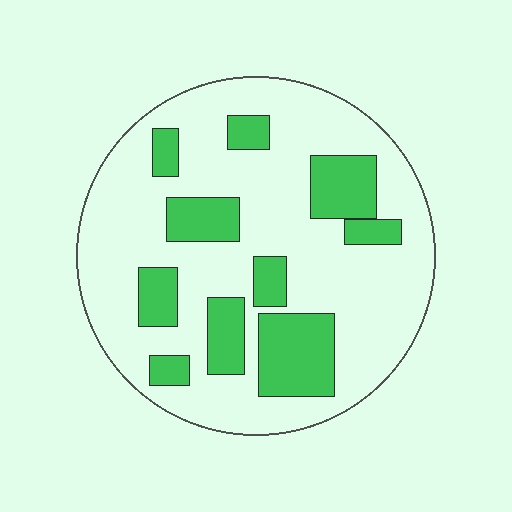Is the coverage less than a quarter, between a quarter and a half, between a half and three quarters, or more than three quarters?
Between a quarter and a half.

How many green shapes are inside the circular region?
10.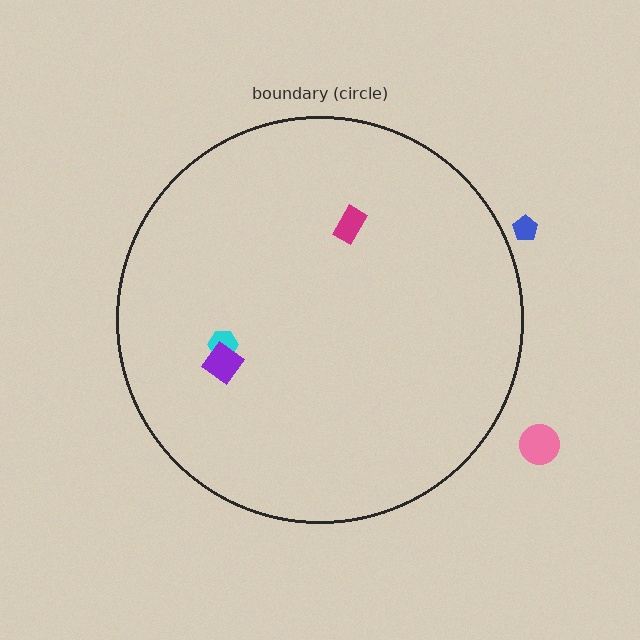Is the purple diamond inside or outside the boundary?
Inside.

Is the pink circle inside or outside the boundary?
Outside.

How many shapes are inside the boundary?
3 inside, 2 outside.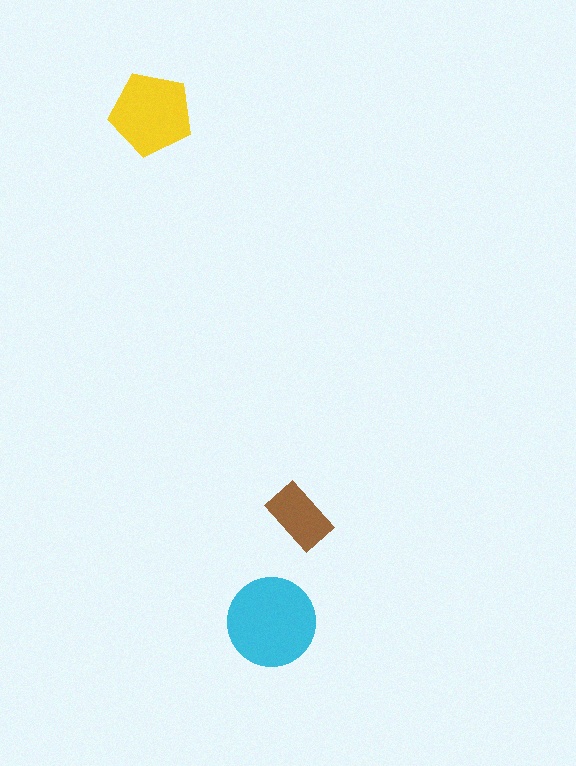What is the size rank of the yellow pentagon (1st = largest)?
2nd.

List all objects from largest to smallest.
The cyan circle, the yellow pentagon, the brown rectangle.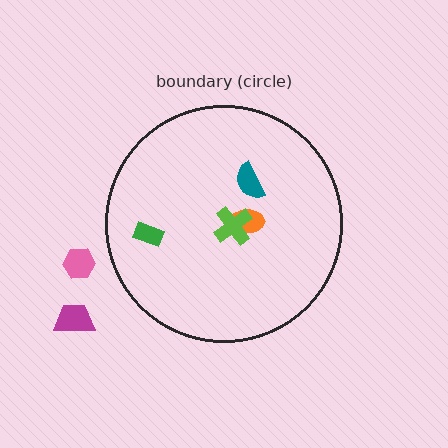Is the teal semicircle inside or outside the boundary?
Inside.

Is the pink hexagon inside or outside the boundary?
Outside.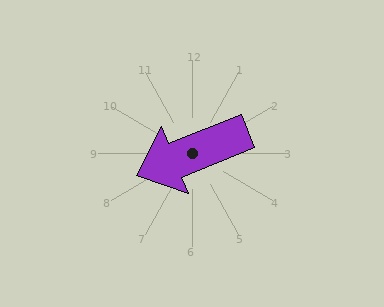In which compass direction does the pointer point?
West.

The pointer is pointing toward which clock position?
Roughly 8 o'clock.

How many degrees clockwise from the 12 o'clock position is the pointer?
Approximately 248 degrees.